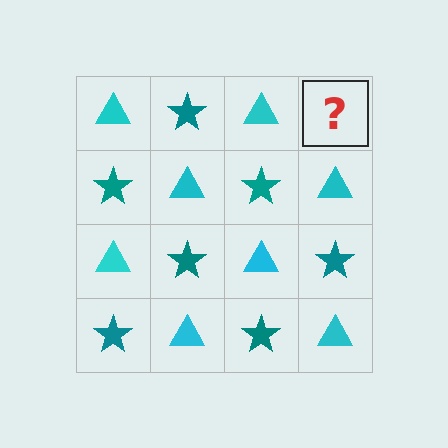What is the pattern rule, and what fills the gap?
The rule is that it alternates cyan triangle and teal star in a checkerboard pattern. The gap should be filled with a teal star.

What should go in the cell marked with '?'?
The missing cell should contain a teal star.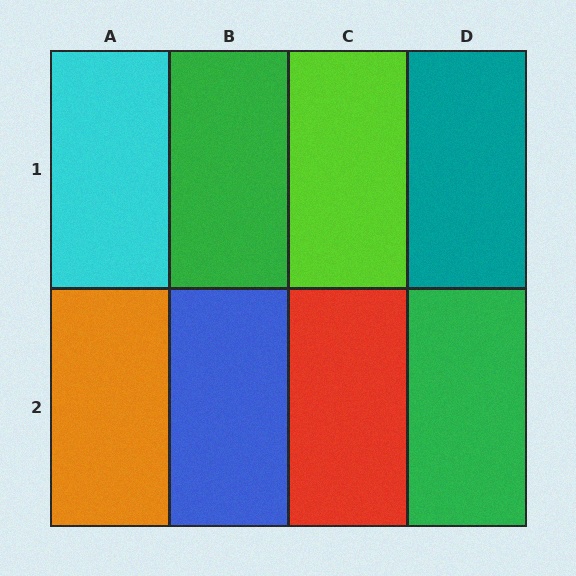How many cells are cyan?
1 cell is cyan.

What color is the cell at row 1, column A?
Cyan.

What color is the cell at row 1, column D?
Teal.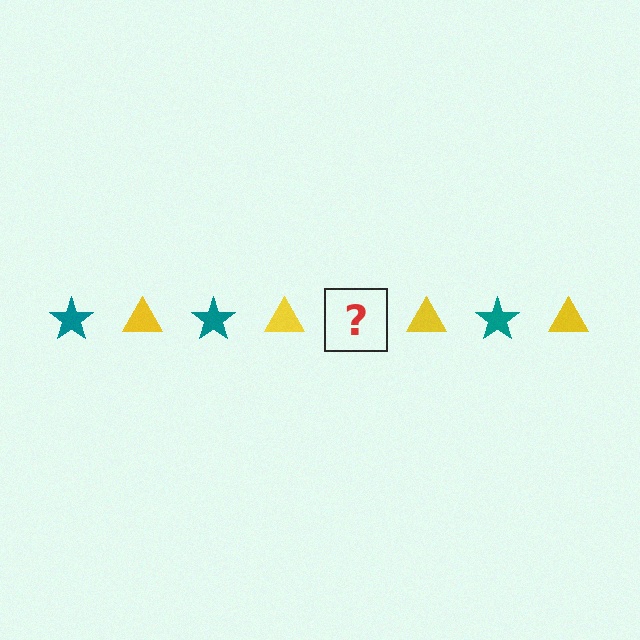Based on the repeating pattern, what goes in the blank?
The blank should be a teal star.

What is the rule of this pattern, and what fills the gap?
The rule is that the pattern alternates between teal star and yellow triangle. The gap should be filled with a teal star.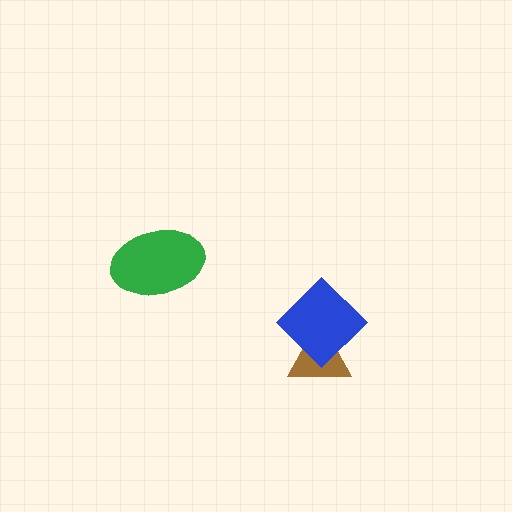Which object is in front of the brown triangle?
The blue diamond is in front of the brown triangle.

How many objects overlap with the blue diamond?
1 object overlaps with the blue diamond.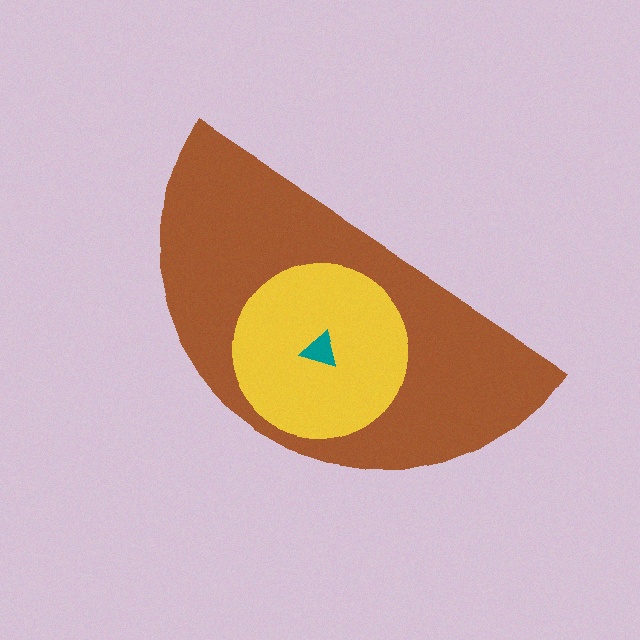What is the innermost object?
The teal triangle.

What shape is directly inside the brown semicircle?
The yellow circle.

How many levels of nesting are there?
3.